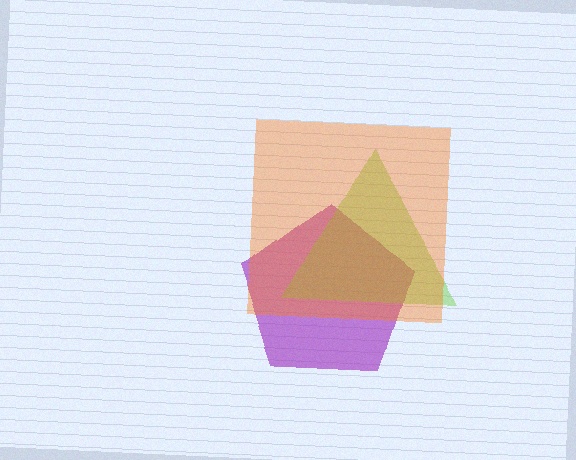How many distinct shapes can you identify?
There are 3 distinct shapes: a purple pentagon, a lime triangle, an orange square.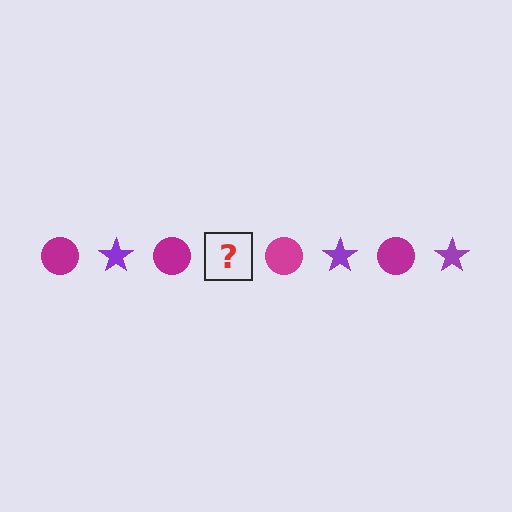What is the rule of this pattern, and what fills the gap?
The rule is that the pattern alternates between magenta circle and purple star. The gap should be filled with a purple star.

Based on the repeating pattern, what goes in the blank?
The blank should be a purple star.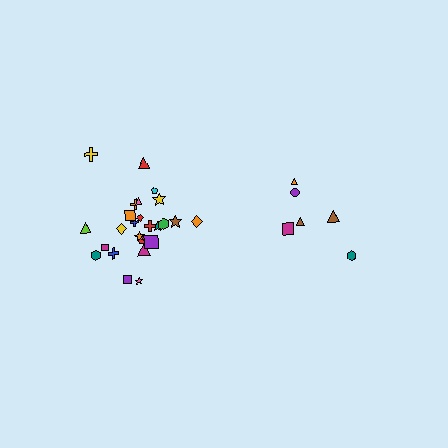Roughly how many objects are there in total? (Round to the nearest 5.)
Roughly 30 objects in total.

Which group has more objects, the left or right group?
The left group.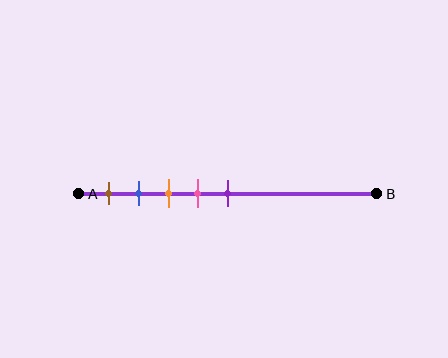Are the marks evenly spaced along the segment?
Yes, the marks are approximately evenly spaced.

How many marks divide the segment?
There are 5 marks dividing the segment.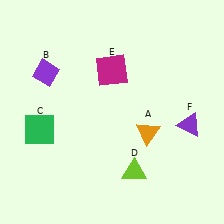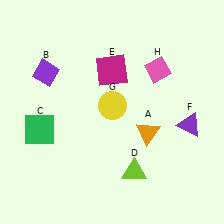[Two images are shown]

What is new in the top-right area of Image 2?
A yellow circle (G) was added in the top-right area of Image 2.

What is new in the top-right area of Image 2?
A pink diamond (H) was added in the top-right area of Image 2.